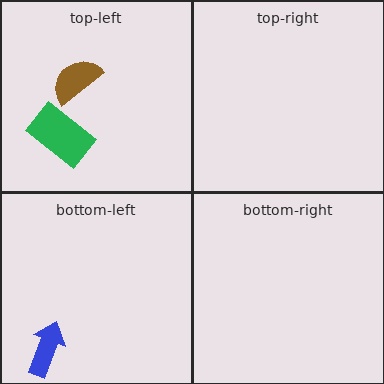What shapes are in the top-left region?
The brown semicircle, the green rectangle.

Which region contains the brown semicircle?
The top-left region.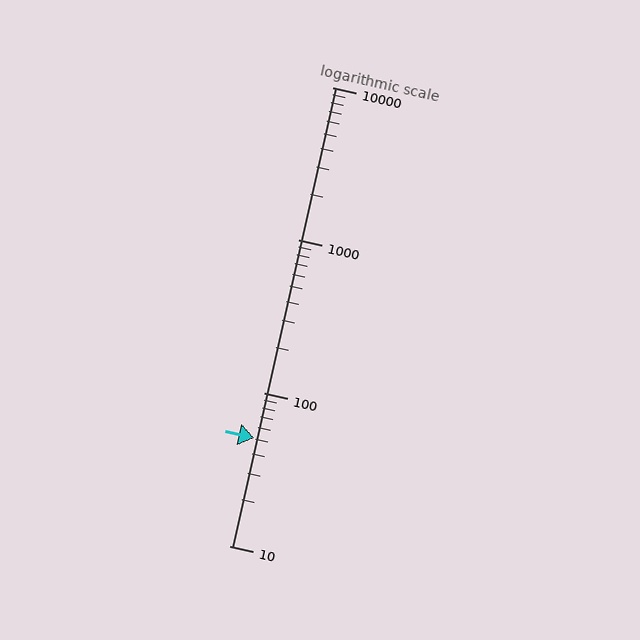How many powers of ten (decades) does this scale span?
The scale spans 3 decades, from 10 to 10000.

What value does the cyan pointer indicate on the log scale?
The pointer indicates approximately 51.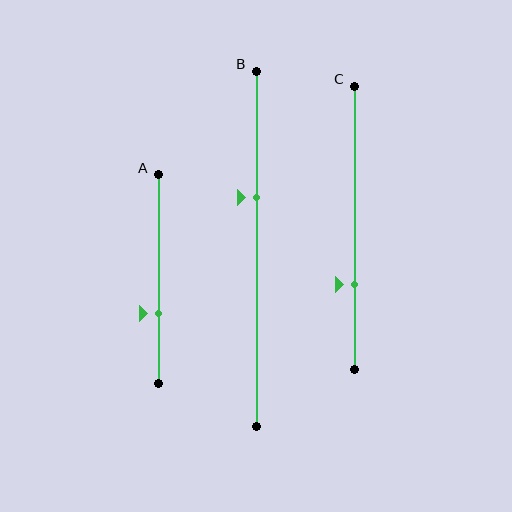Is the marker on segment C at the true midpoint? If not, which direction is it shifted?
No, the marker on segment C is shifted downward by about 20% of the segment length.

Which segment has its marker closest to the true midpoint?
Segment B has its marker closest to the true midpoint.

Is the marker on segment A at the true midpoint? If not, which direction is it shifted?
No, the marker on segment A is shifted downward by about 17% of the segment length.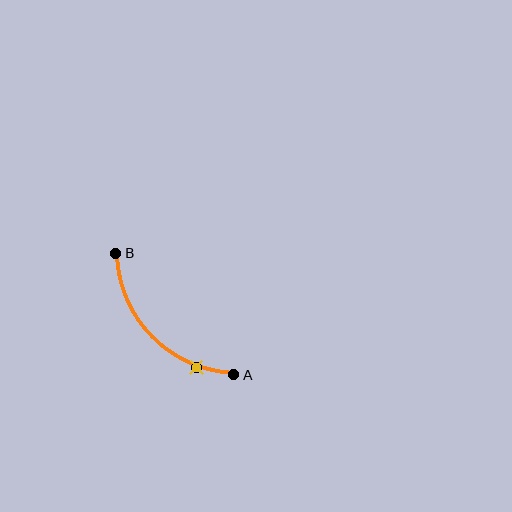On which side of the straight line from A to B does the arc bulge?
The arc bulges below and to the left of the straight line connecting A and B.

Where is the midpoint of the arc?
The arc midpoint is the point on the curve farthest from the straight line joining A and B. It sits below and to the left of that line.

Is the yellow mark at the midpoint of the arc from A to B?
No. The yellow mark lies on the arc but is closer to endpoint A. The arc midpoint would be at the point on the curve equidistant along the arc from both A and B.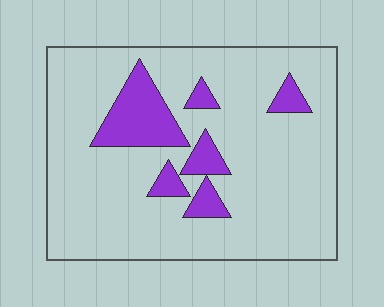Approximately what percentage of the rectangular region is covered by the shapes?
Approximately 15%.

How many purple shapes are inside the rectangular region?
6.